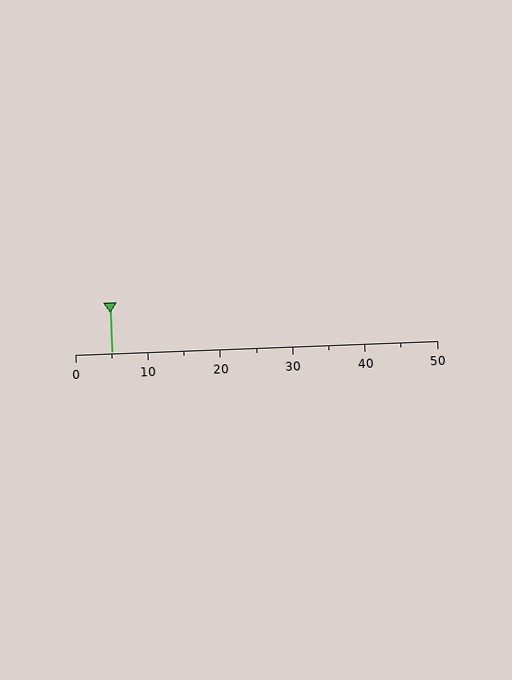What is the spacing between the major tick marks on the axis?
The major ticks are spaced 10 apart.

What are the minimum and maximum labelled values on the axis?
The axis runs from 0 to 50.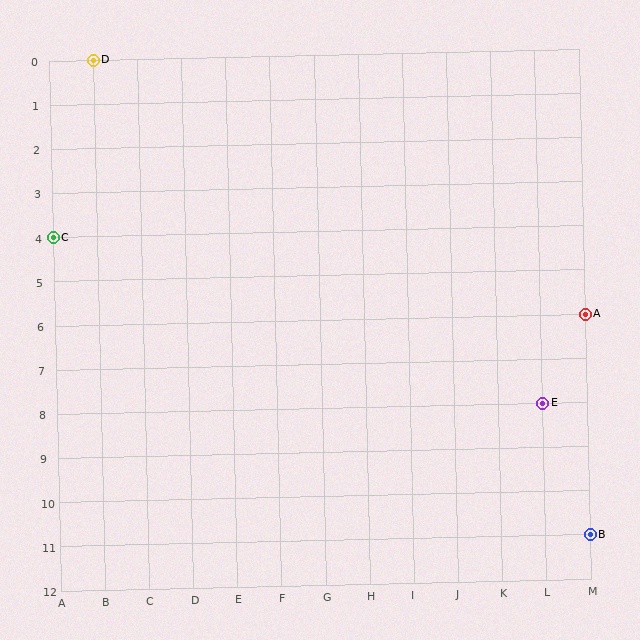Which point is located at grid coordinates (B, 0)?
Point D is at (B, 0).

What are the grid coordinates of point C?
Point C is at grid coordinates (A, 4).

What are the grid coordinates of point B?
Point B is at grid coordinates (M, 11).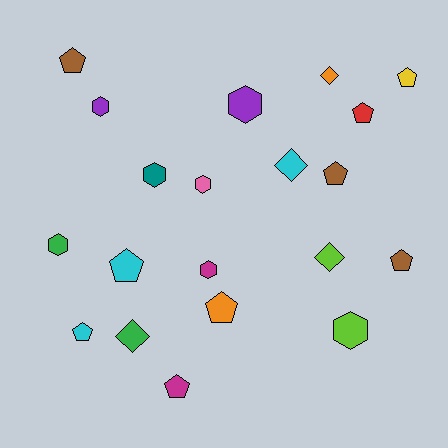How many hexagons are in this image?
There are 7 hexagons.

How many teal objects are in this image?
There is 1 teal object.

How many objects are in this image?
There are 20 objects.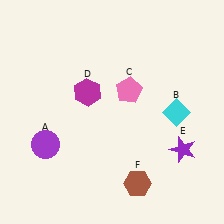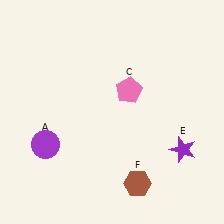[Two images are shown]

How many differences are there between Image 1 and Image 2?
There are 2 differences between the two images.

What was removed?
The magenta hexagon (D), the cyan diamond (B) were removed in Image 2.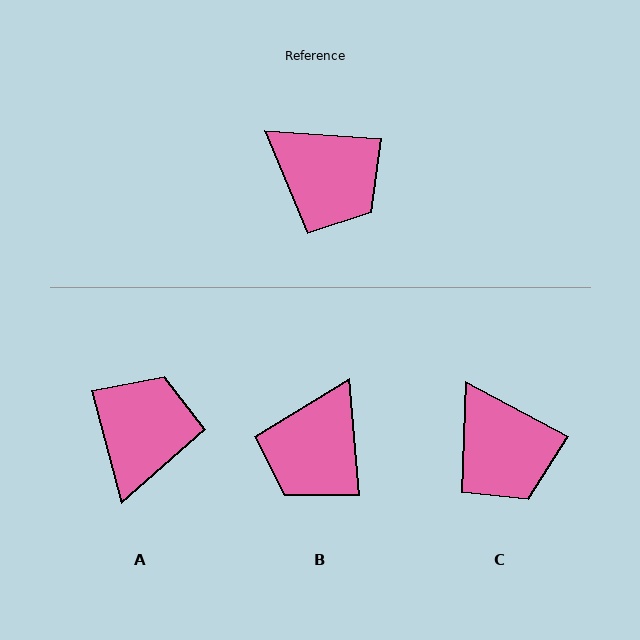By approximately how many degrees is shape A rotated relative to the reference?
Approximately 109 degrees counter-clockwise.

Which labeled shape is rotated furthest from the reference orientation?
A, about 109 degrees away.